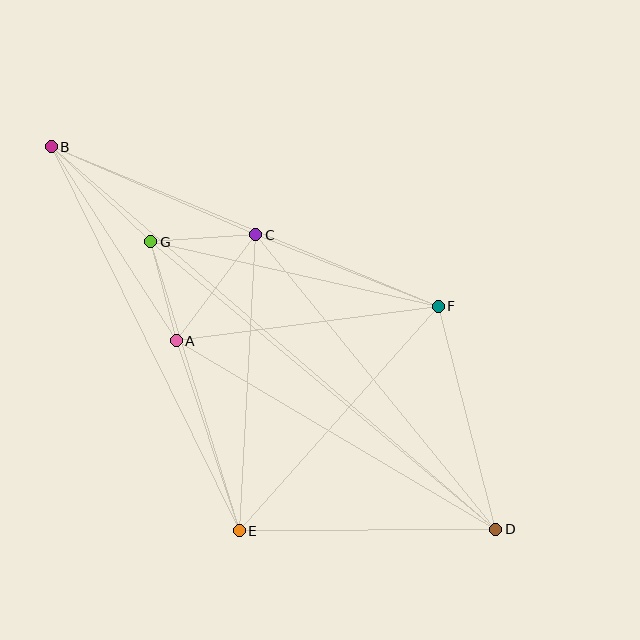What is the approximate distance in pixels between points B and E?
The distance between B and E is approximately 427 pixels.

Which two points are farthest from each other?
Points B and D are farthest from each other.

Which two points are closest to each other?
Points A and G are closest to each other.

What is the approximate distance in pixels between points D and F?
The distance between D and F is approximately 231 pixels.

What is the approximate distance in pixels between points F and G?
The distance between F and G is approximately 295 pixels.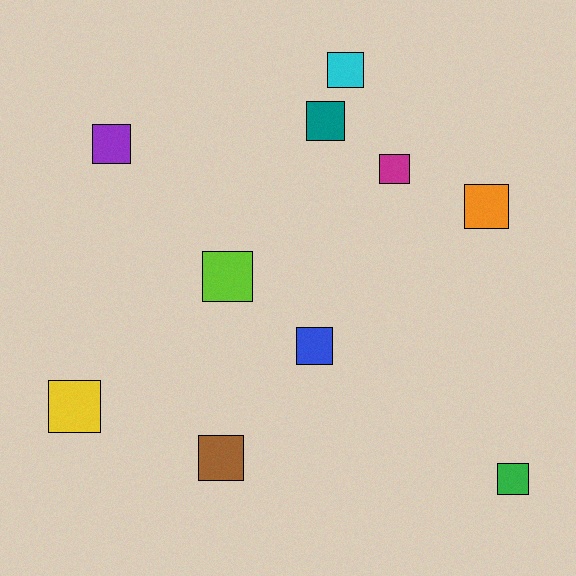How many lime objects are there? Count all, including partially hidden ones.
There is 1 lime object.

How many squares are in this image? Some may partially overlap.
There are 10 squares.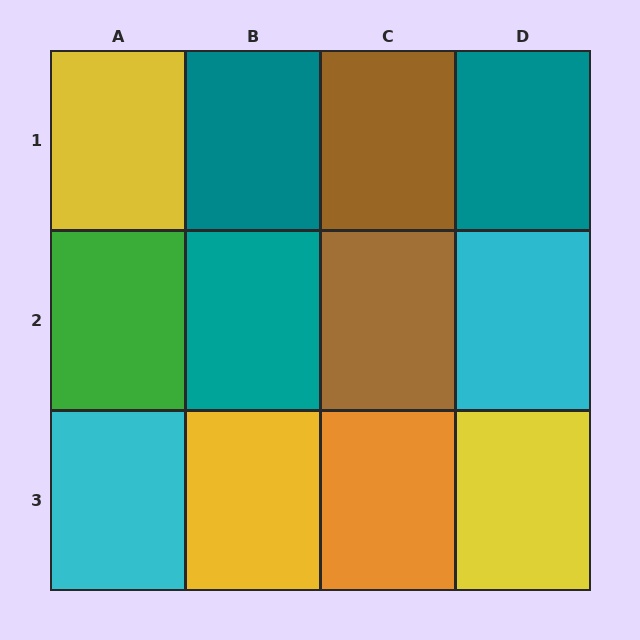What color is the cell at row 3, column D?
Yellow.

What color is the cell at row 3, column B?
Yellow.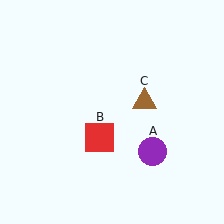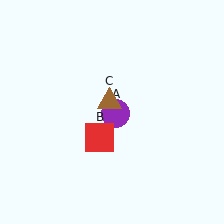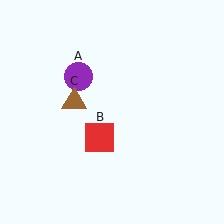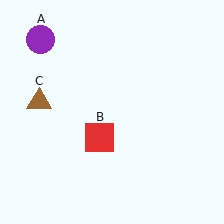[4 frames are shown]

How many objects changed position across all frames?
2 objects changed position: purple circle (object A), brown triangle (object C).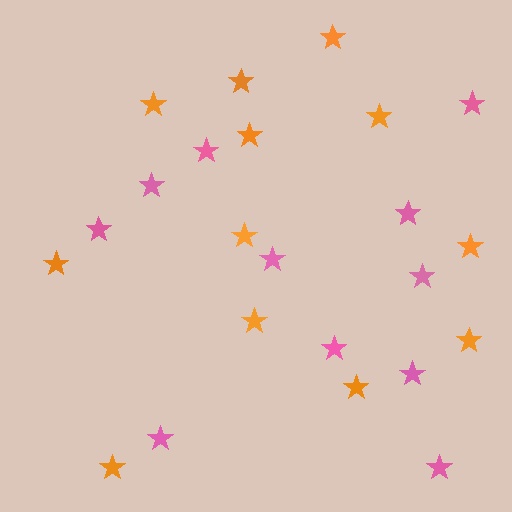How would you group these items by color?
There are 2 groups: one group of pink stars (11) and one group of orange stars (12).